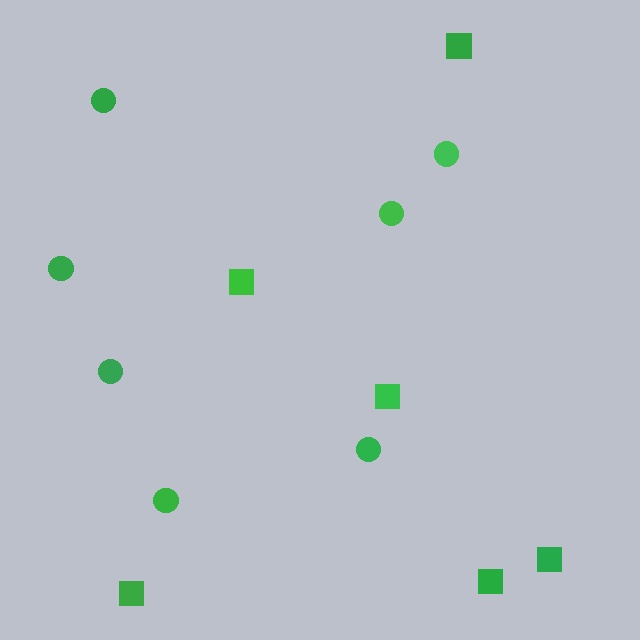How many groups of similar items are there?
There are 2 groups: one group of squares (6) and one group of circles (7).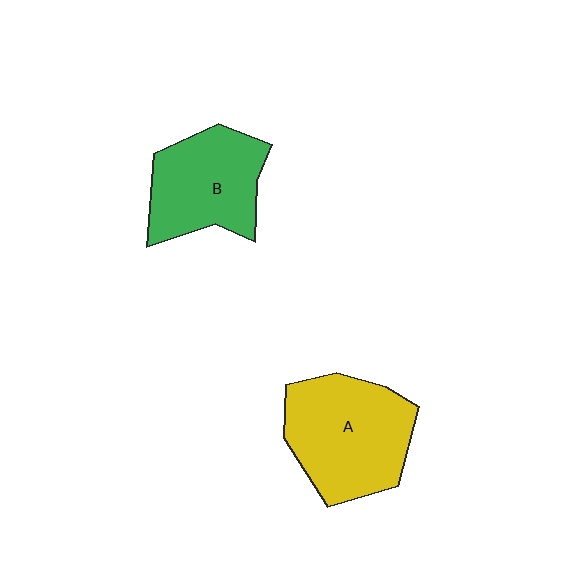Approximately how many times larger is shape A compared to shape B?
Approximately 1.2 times.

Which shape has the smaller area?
Shape B (green).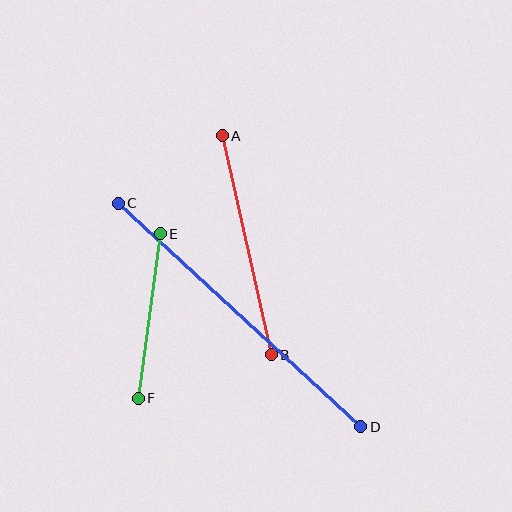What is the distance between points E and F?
The distance is approximately 166 pixels.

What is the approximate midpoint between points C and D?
The midpoint is at approximately (239, 315) pixels.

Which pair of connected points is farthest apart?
Points C and D are farthest apart.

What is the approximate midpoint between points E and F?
The midpoint is at approximately (149, 316) pixels.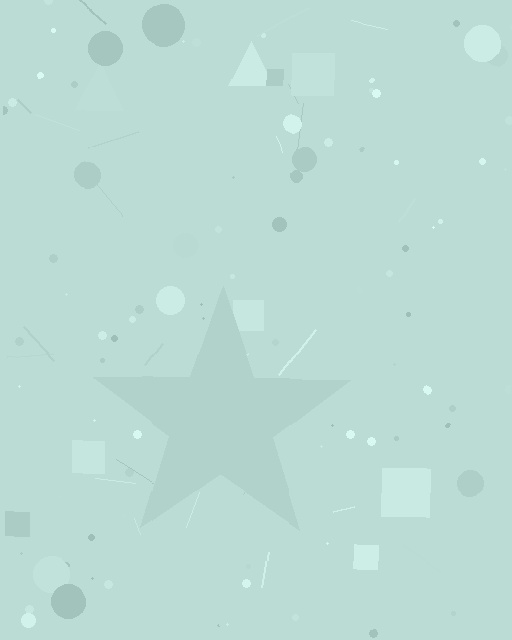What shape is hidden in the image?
A star is hidden in the image.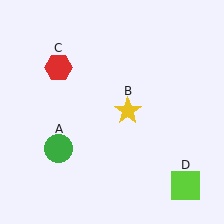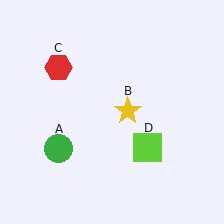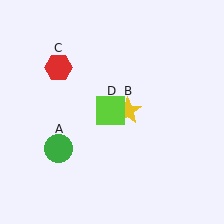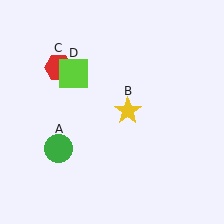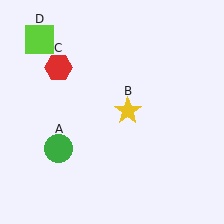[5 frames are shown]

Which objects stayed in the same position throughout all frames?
Green circle (object A) and yellow star (object B) and red hexagon (object C) remained stationary.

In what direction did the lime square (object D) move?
The lime square (object D) moved up and to the left.